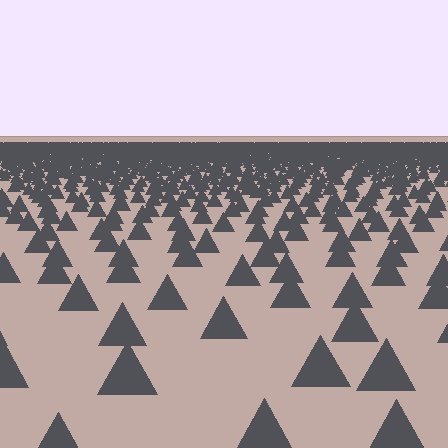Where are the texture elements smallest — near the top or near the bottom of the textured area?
Near the top.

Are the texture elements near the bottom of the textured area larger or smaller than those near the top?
Larger. Near the bottom, elements are closer to the viewer and appear at a bigger on-screen size.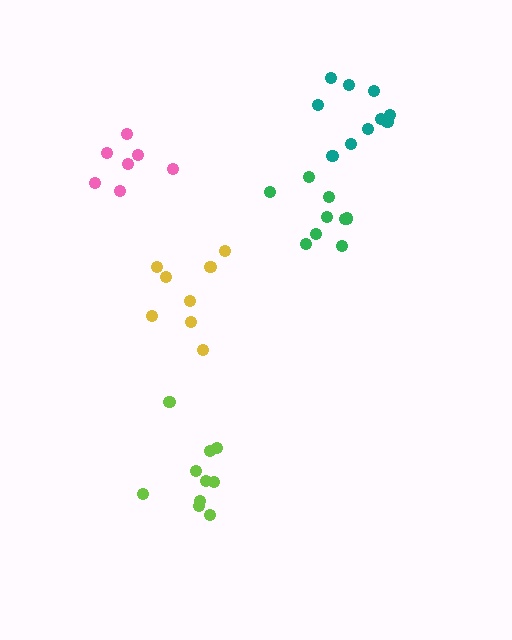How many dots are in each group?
Group 1: 7 dots, Group 2: 8 dots, Group 3: 10 dots, Group 4: 9 dots, Group 5: 10 dots (44 total).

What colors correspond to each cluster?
The clusters are colored: pink, yellow, teal, green, lime.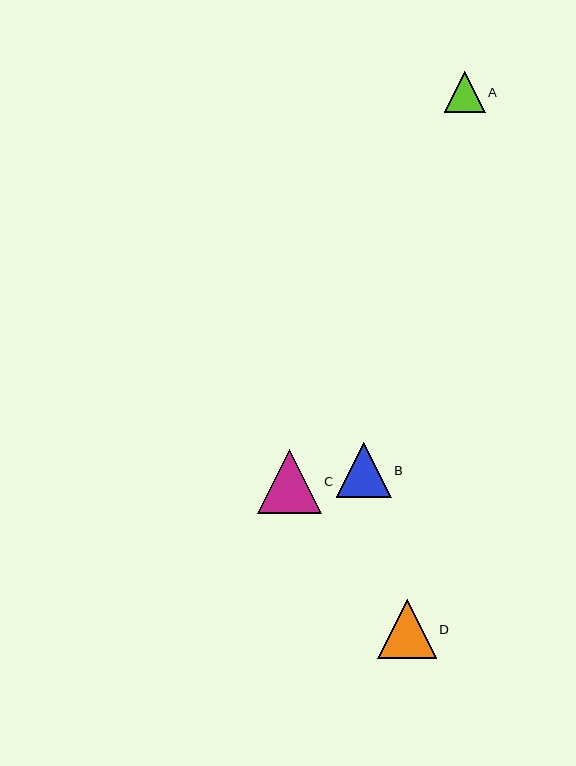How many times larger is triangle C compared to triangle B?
Triangle C is approximately 1.2 times the size of triangle B.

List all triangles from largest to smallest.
From largest to smallest: C, D, B, A.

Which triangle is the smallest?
Triangle A is the smallest with a size of approximately 41 pixels.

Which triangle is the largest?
Triangle C is the largest with a size of approximately 64 pixels.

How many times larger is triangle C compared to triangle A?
Triangle C is approximately 1.6 times the size of triangle A.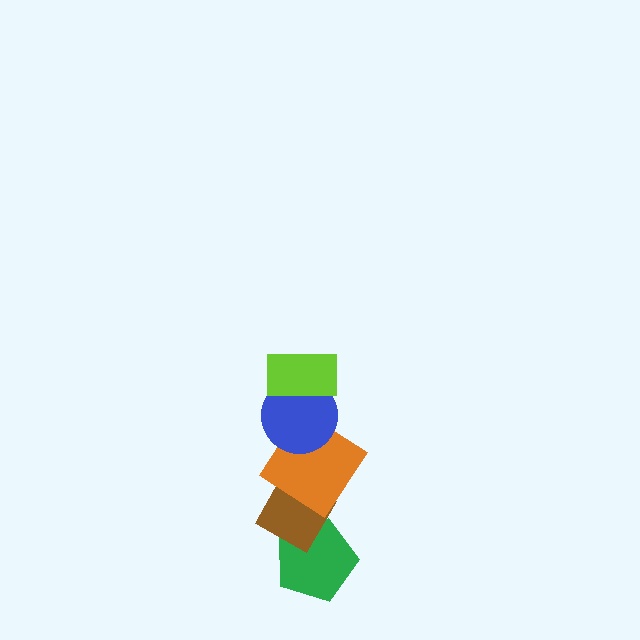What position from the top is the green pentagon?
The green pentagon is 5th from the top.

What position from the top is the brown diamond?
The brown diamond is 4th from the top.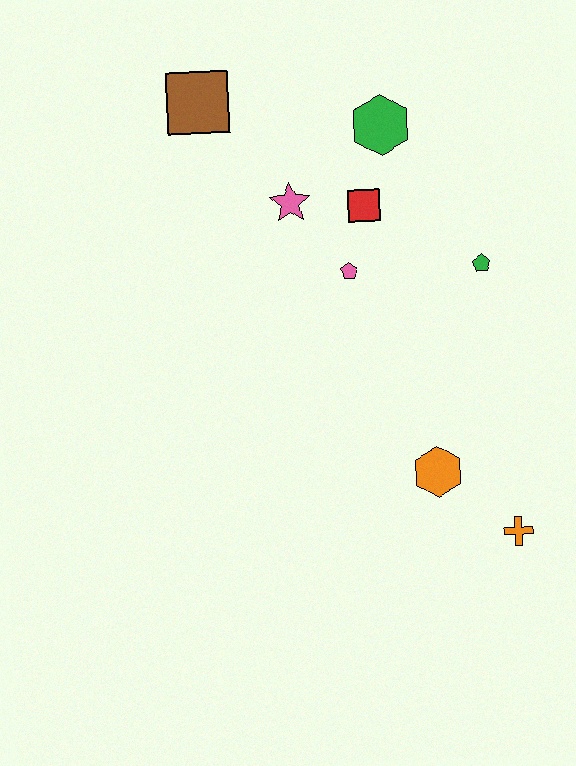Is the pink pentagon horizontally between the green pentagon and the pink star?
Yes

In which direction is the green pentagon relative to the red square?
The green pentagon is to the right of the red square.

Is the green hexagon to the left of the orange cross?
Yes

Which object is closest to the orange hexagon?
The orange cross is closest to the orange hexagon.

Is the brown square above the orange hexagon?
Yes